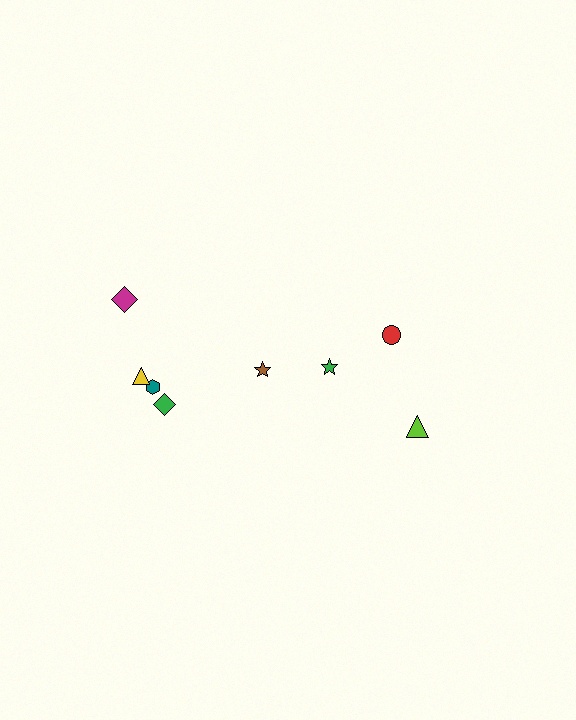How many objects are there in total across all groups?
There are 8 objects.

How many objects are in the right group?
There are 3 objects.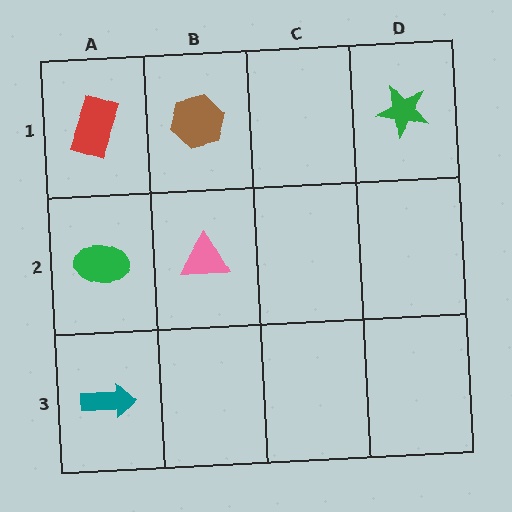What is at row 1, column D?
A green star.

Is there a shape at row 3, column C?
No, that cell is empty.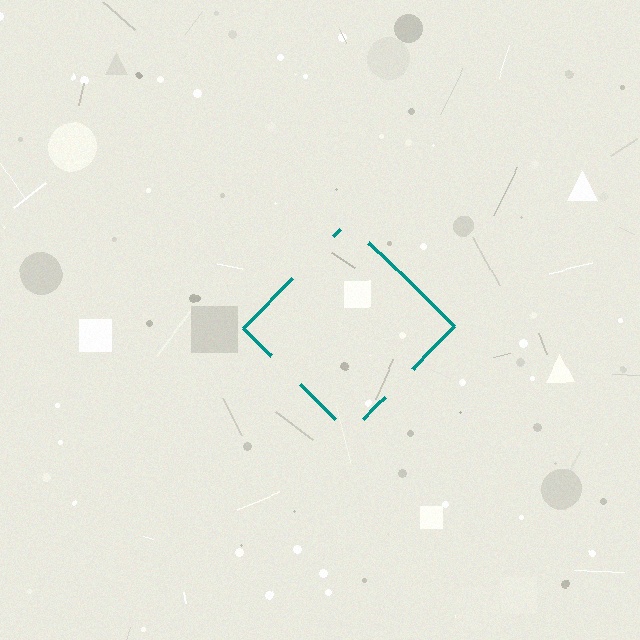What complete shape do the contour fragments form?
The contour fragments form a diamond.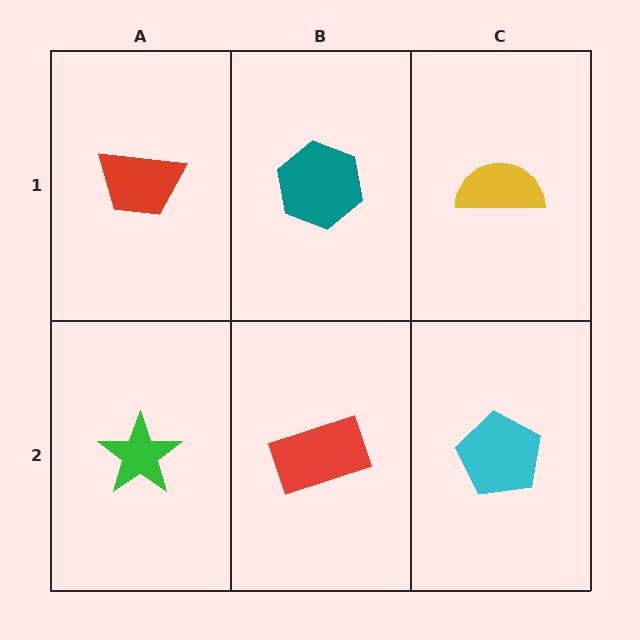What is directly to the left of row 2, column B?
A green star.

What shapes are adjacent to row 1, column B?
A red rectangle (row 2, column B), a red trapezoid (row 1, column A), a yellow semicircle (row 1, column C).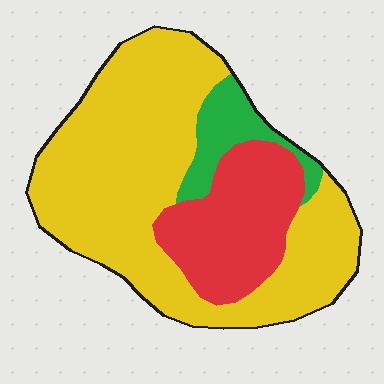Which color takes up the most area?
Yellow, at roughly 65%.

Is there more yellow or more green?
Yellow.